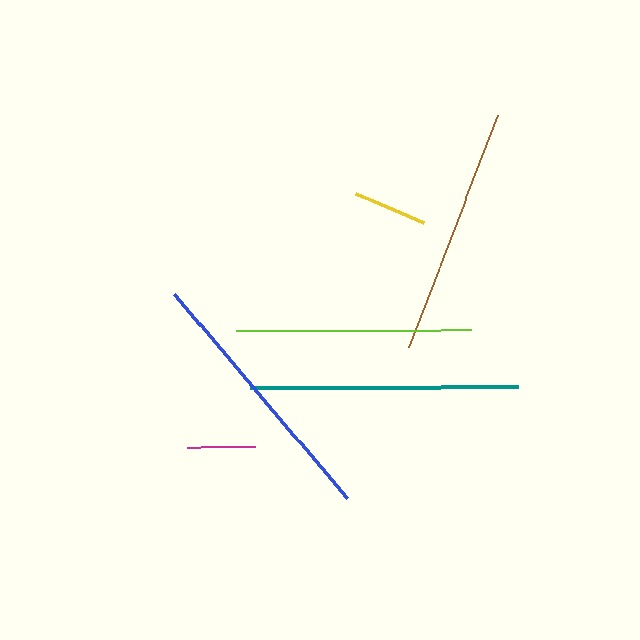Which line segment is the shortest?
The magenta line is the shortest at approximately 68 pixels.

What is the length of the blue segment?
The blue segment is approximately 268 pixels long.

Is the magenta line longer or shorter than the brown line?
The brown line is longer than the magenta line.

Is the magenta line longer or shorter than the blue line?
The blue line is longer than the magenta line.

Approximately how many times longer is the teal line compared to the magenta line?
The teal line is approximately 4.0 times the length of the magenta line.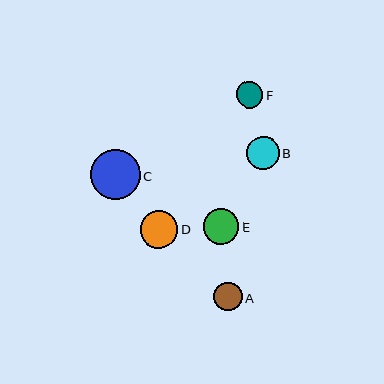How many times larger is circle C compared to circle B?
Circle C is approximately 1.5 times the size of circle B.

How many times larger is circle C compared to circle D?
Circle C is approximately 1.3 times the size of circle D.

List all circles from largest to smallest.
From largest to smallest: C, D, E, B, A, F.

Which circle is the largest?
Circle C is the largest with a size of approximately 50 pixels.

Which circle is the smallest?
Circle F is the smallest with a size of approximately 27 pixels.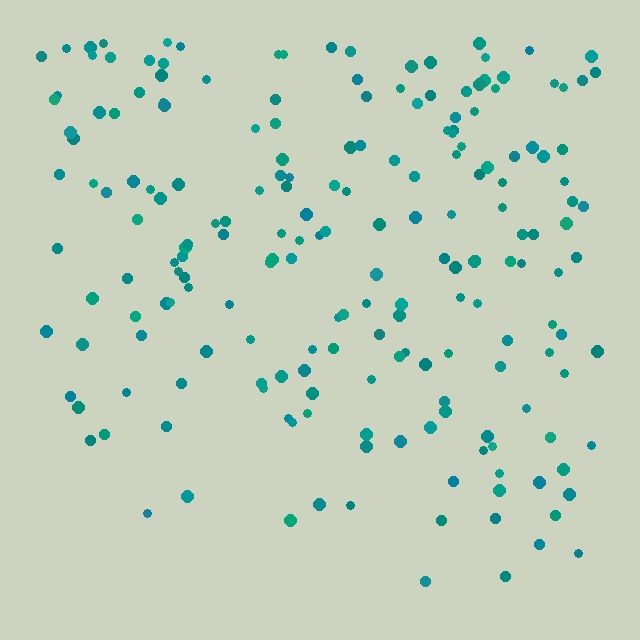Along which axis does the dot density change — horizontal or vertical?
Vertical.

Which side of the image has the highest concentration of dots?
The top.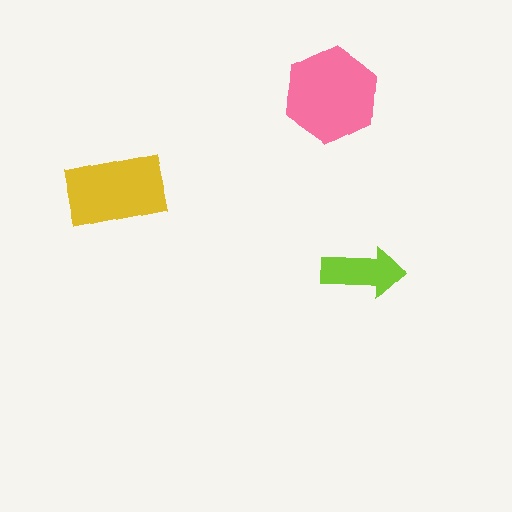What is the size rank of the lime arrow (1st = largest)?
3rd.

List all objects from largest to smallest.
The pink hexagon, the yellow rectangle, the lime arrow.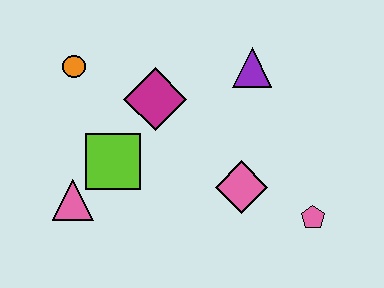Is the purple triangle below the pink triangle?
No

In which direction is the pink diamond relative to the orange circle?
The pink diamond is to the right of the orange circle.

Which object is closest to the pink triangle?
The lime square is closest to the pink triangle.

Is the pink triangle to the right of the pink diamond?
No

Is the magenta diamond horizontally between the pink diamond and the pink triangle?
Yes